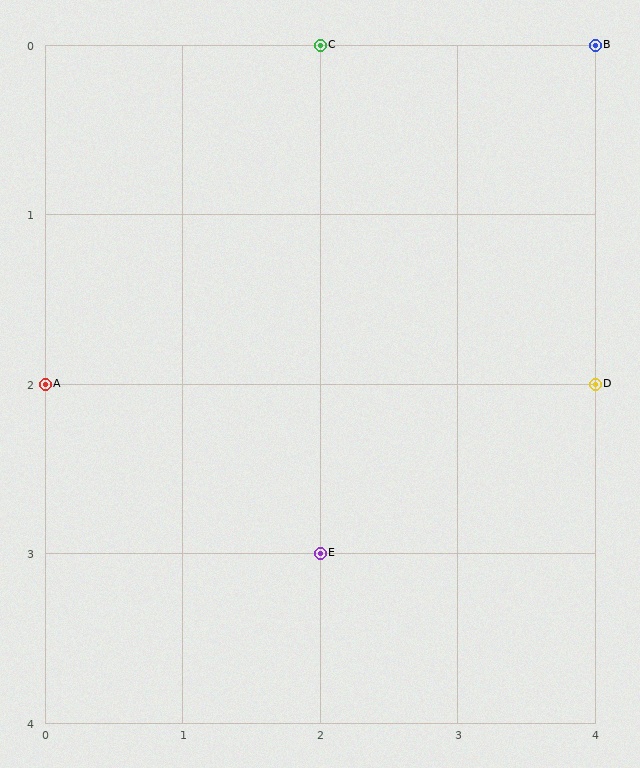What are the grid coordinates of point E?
Point E is at grid coordinates (2, 3).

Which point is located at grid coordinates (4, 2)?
Point D is at (4, 2).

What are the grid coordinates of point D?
Point D is at grid coordinates (4, 2).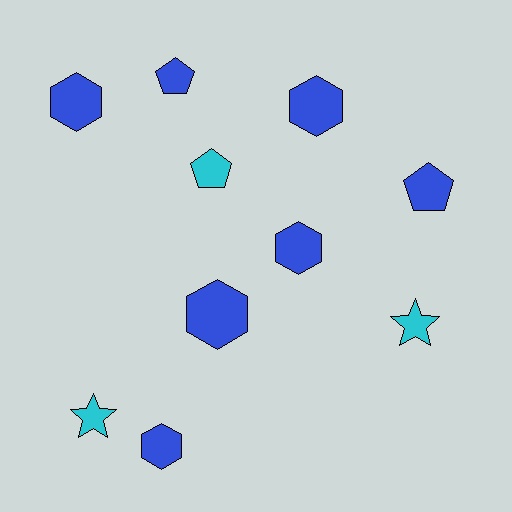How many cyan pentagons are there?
There is 1 cyan pentagon.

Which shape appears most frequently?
Hexagon, with 5 objects.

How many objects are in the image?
There are 10 objects.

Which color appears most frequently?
Blue, with 7 objects.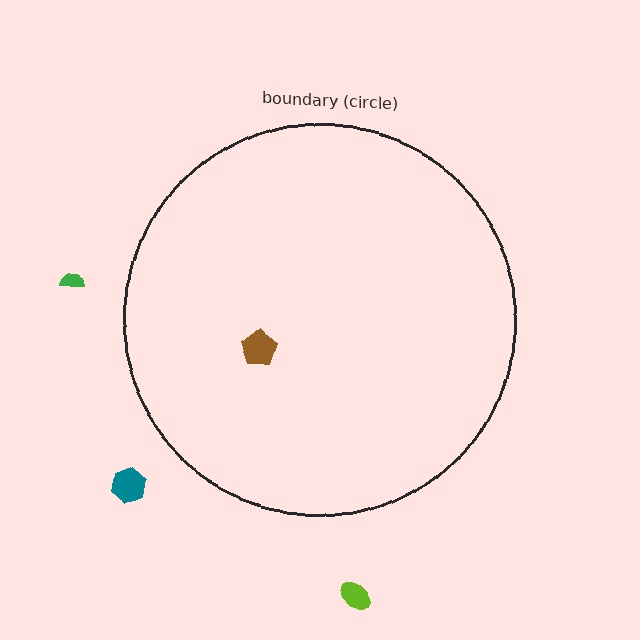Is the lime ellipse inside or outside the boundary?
Outside.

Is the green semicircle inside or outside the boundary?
Outside.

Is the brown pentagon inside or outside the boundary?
Inside.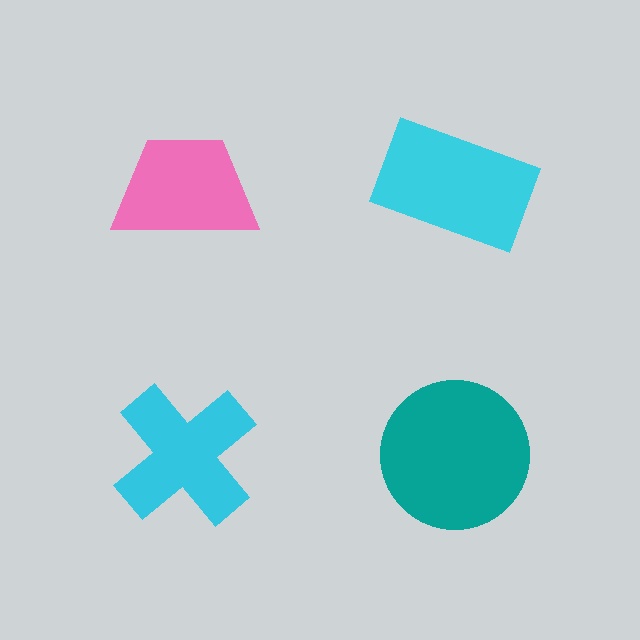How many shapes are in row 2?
2 shapes.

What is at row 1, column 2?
A cyan rectangle.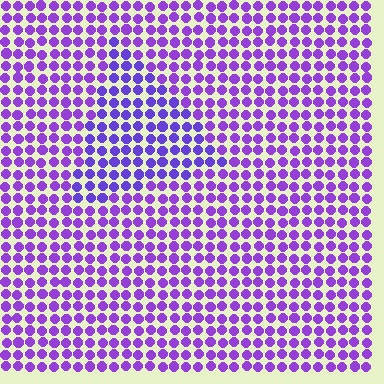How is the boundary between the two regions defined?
The boundary is defined purely by a slight shift in hue (about 19 degrees). Spacing, size, and orientation are identical on both sides.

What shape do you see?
I see a triangle.